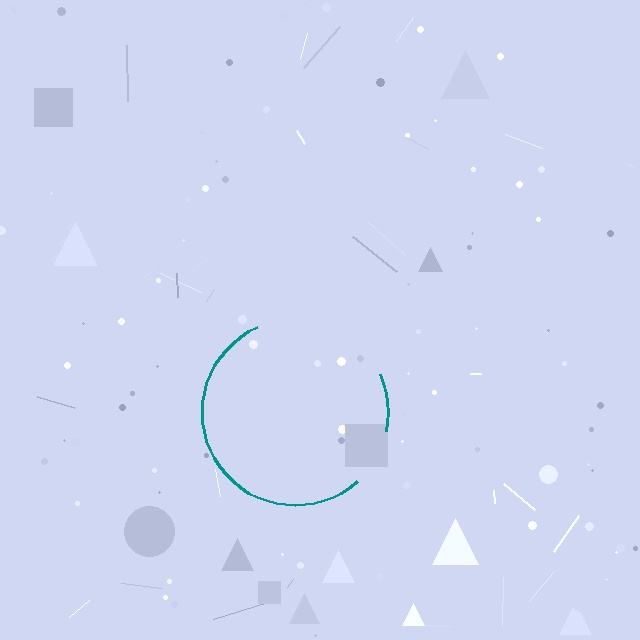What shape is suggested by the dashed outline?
The dashed outline suggests a circle.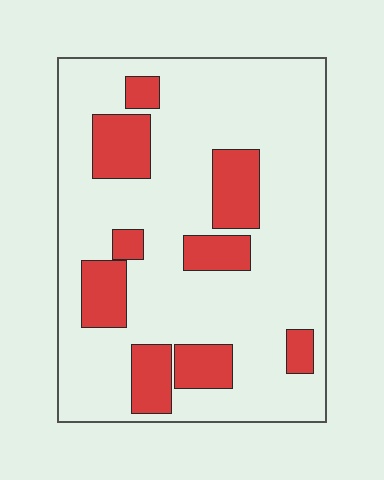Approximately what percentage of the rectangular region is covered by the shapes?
Approximately 20%.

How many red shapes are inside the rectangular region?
9.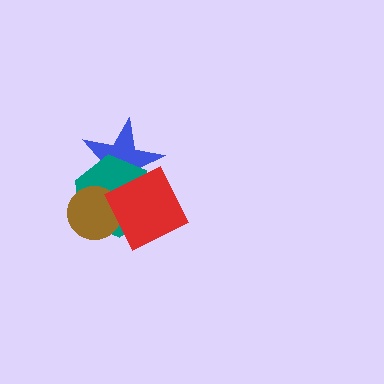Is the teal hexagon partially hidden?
Yes, it is partially covered by another shape.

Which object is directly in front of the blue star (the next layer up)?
The teal hexagon is directly in front of the blue star.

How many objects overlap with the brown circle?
3 objects overlap with the brown circle.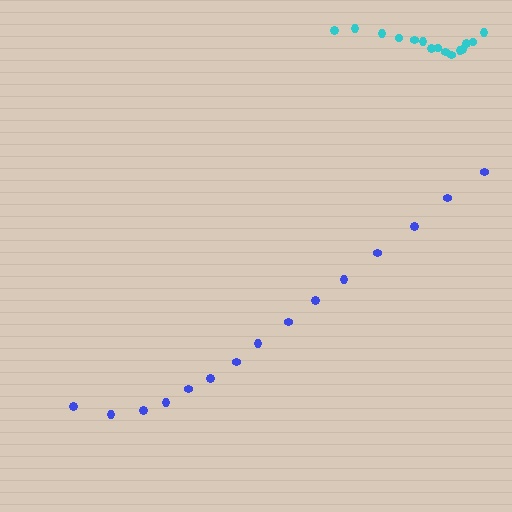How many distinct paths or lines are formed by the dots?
There are 2 distinct paths.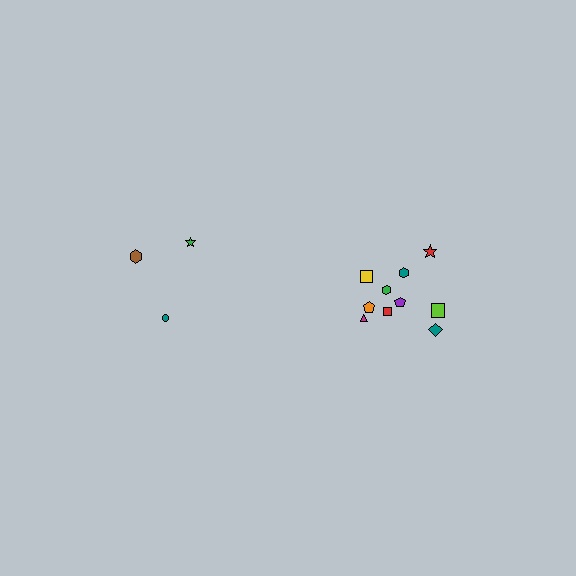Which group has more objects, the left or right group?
The right group.